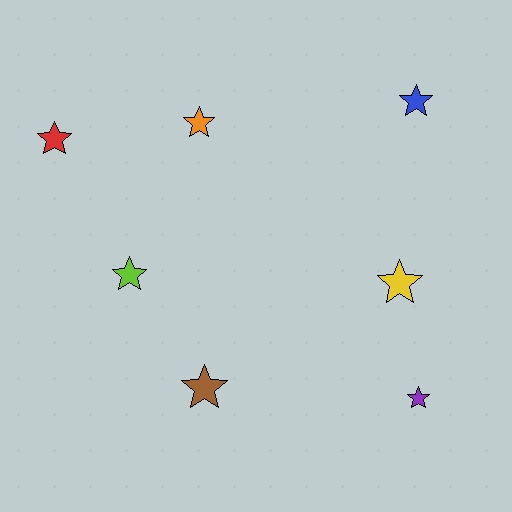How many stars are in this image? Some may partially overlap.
There are 7 stars.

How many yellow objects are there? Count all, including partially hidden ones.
There is 1 yellow object.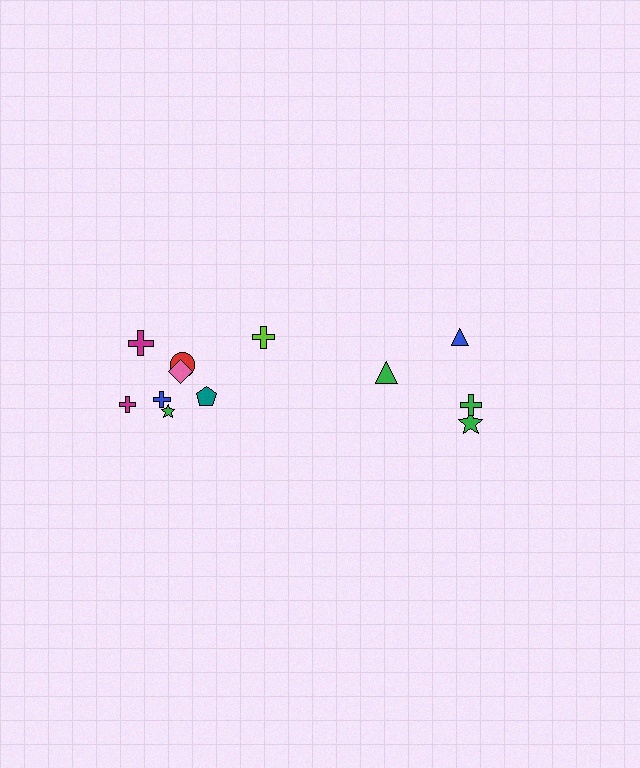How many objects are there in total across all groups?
There are 12 objects.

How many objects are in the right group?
There are 4 objects.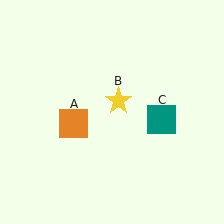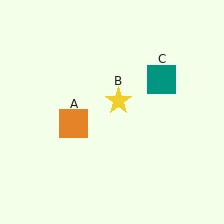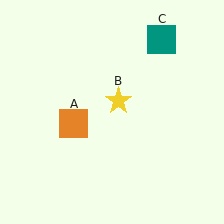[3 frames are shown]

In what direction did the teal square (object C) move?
The teal square (object C) moved up.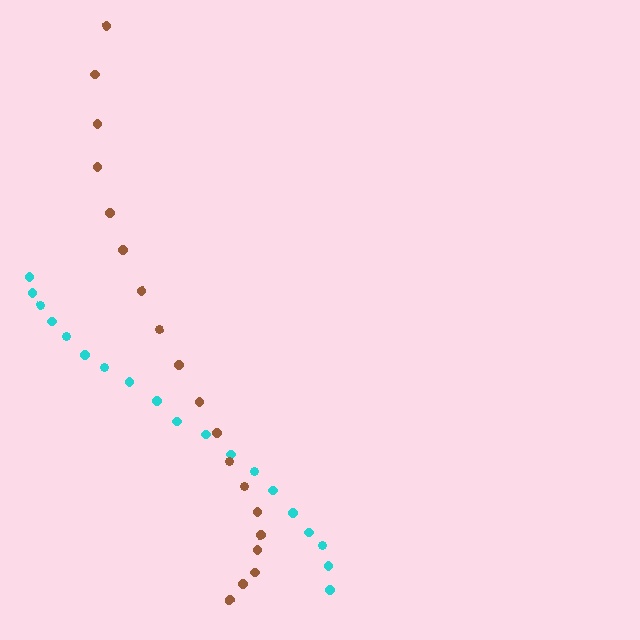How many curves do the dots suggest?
There are 2 distinct paths.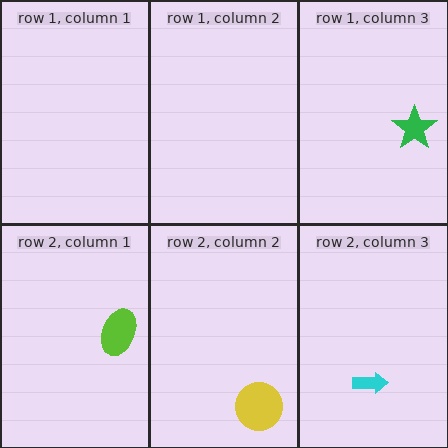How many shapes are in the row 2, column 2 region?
1.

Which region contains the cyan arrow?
The row 2, column 3 region.